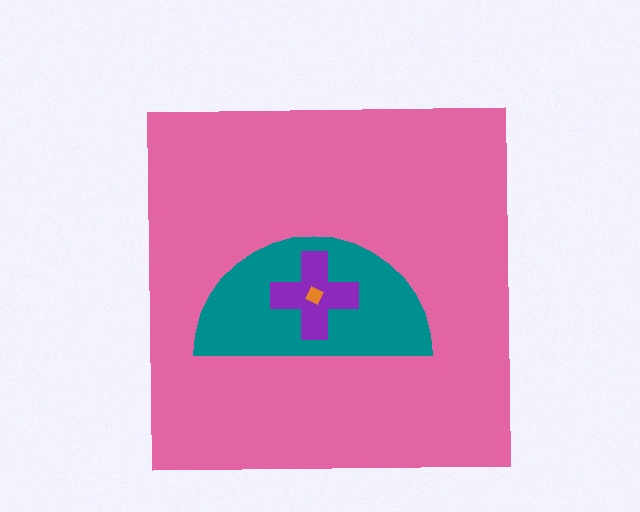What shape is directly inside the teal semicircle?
The purple cross.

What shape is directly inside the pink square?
The teal semicircle.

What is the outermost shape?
The pink square.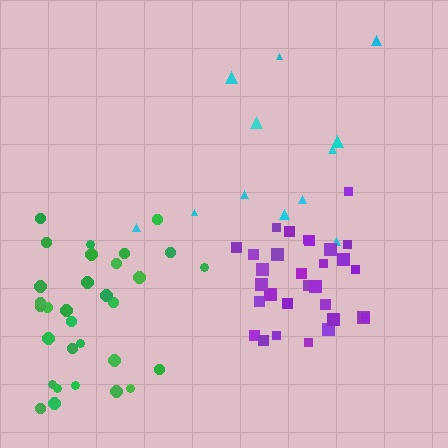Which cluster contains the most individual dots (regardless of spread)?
Green (32).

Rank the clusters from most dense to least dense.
purple, green, cyan.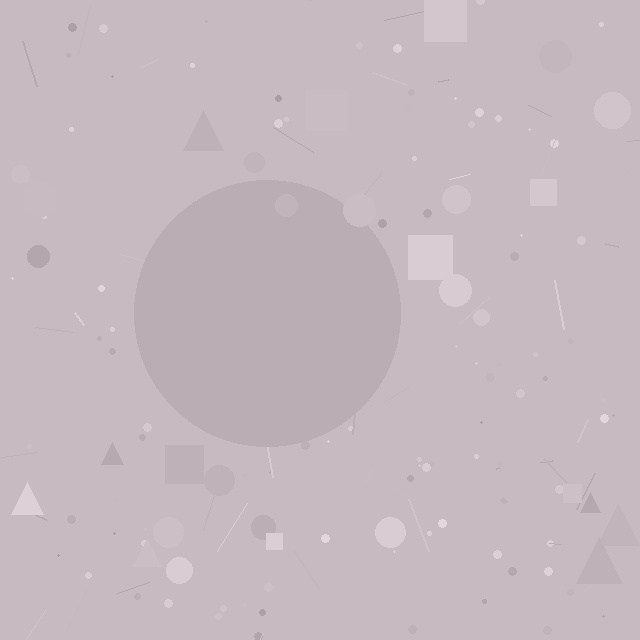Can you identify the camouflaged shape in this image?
The camouflaged shape is a circle.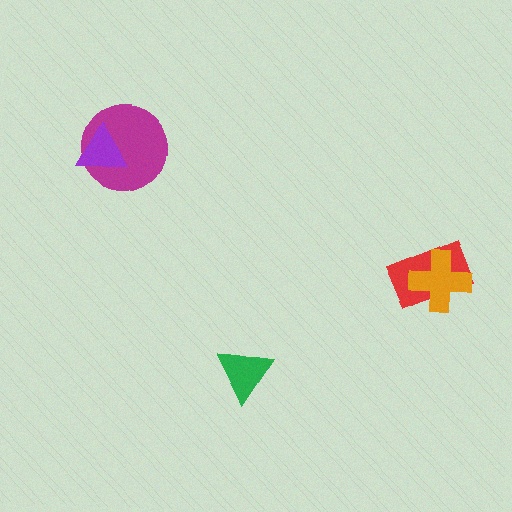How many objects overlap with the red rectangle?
1 object overlaps with the red rectangle.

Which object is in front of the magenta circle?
The purple triangle is in front of the magenta circle.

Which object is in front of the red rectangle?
The orange cross is in front of the red rectangle.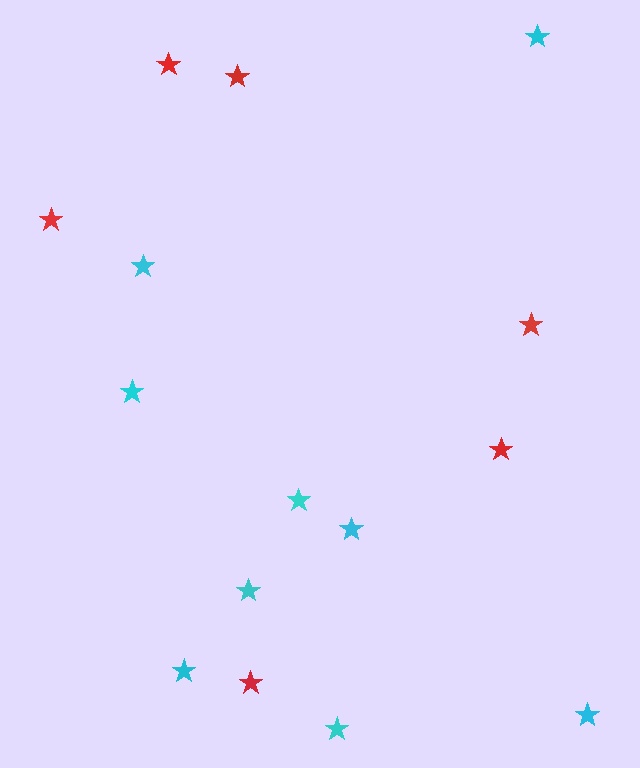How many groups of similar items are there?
There are 2 groups: one group of red stars (6) and one group of cyan stars (9).